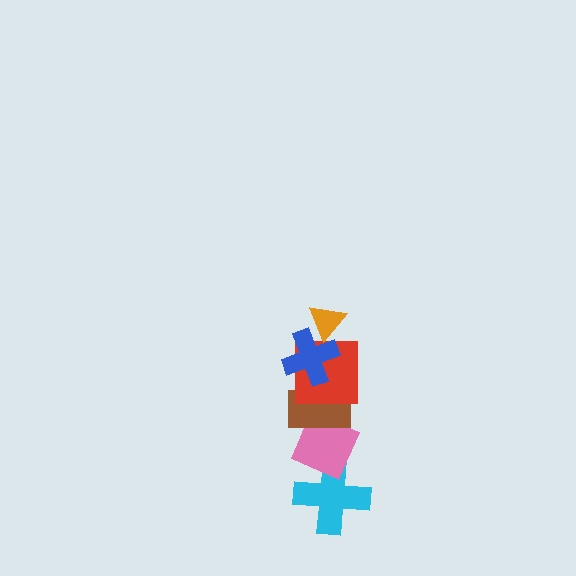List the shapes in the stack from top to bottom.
From top to bottom: the orange triangle, the blue cross, the red square, the brown rectangle, the pink diamond, the cyan cross.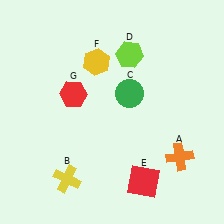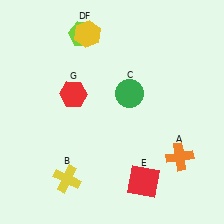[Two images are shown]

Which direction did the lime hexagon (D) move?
The lime hexagon (D) moved left.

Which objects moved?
The objects that moved are: the lime hexagon (D), the yellow hexagon (F).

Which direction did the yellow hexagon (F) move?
The yellow hexagon (F) moved up.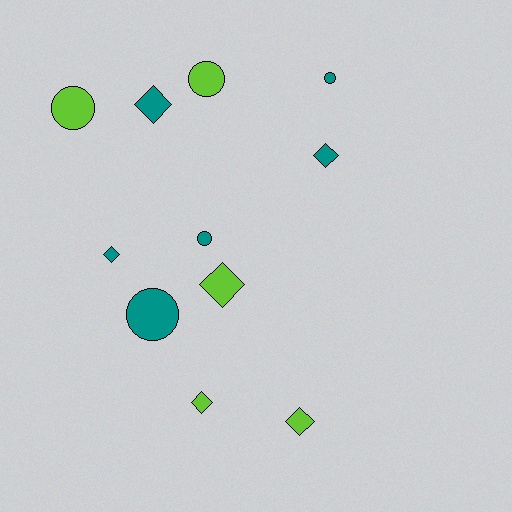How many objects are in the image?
There are 11 objects.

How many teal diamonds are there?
There are 3 teal diamonds.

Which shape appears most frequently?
Diamond, with 6 objects.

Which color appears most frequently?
Teal, with 6 objects.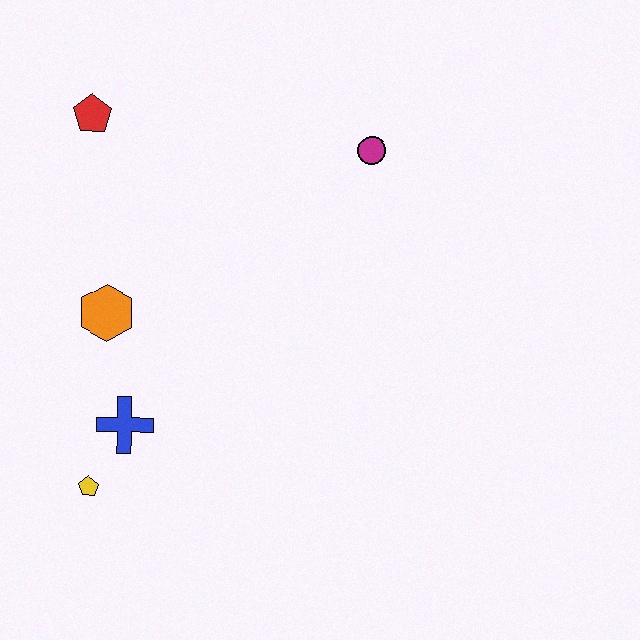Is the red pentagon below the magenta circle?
No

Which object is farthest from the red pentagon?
The yellow pentagon is farthest from the red pentagon.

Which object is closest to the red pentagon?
The orange hexagon is closest to the red pentagon.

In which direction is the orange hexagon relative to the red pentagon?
The orange hexagon is below the red pentagon.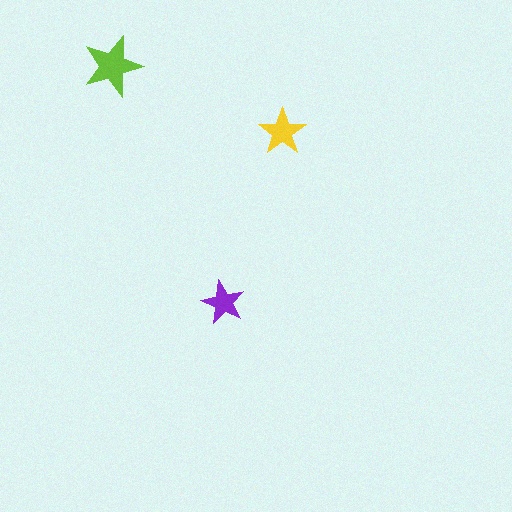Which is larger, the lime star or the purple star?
The lime one.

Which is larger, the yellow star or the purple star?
The yellow one.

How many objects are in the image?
There are 3 objects in the image.